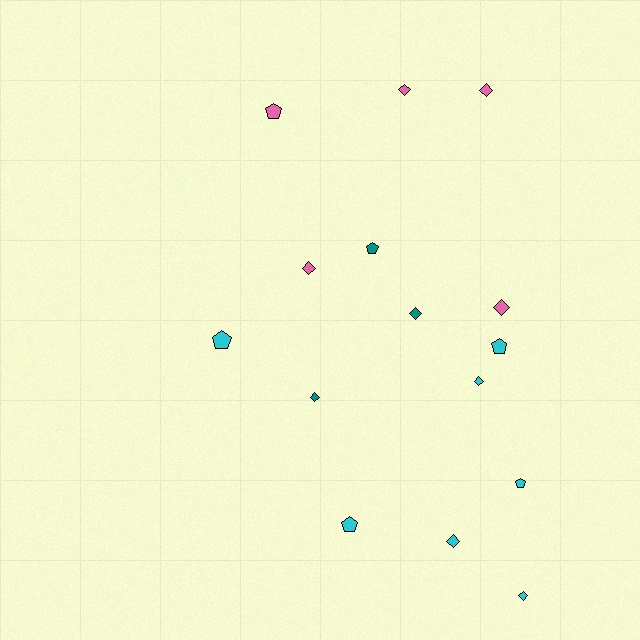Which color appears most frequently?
Cyan, with 7 objects.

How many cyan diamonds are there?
There are 3 cyan diamonds.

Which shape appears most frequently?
Diamond, with 9 objects.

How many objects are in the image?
There are 15 objects.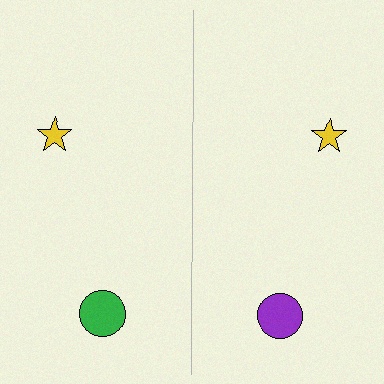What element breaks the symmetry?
The purple circle on the right side breaks the symmetry — its mirror counterpart is green.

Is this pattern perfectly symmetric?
No, the pattern is not perfectly symmetric. The purple circle on the right side breaks the symmetry — its mirror counterpart is green.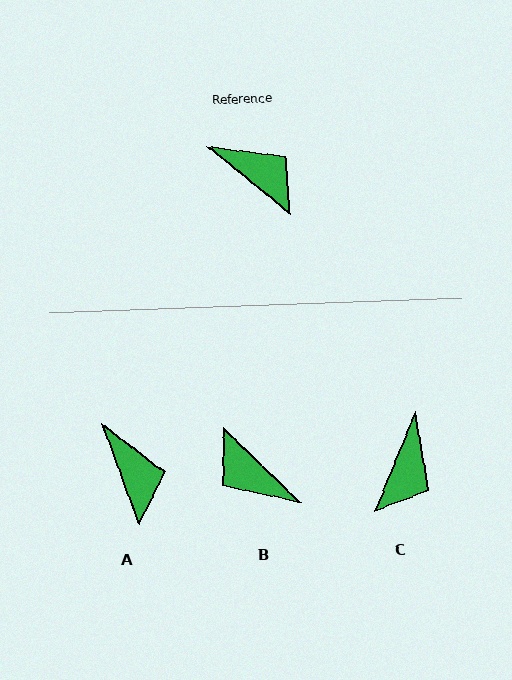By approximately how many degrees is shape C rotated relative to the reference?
Approximately 73 degrees clockwise.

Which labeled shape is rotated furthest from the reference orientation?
B, about 175 degrees away.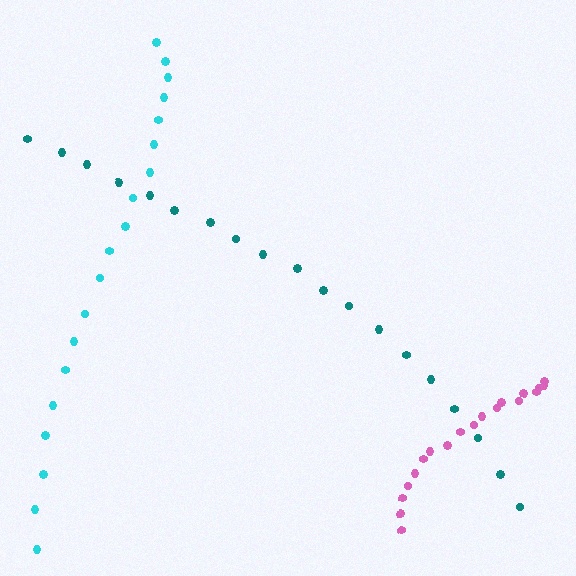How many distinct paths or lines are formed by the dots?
There are 3 distinct paths.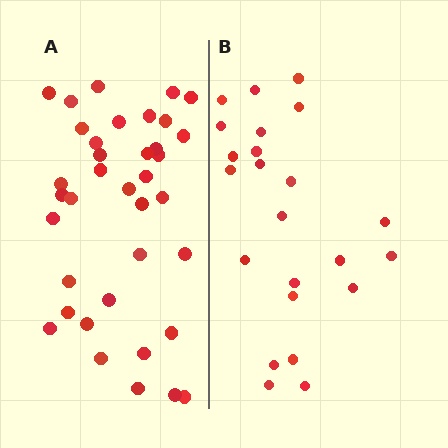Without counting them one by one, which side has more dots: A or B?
Region A (the left region) has more dots.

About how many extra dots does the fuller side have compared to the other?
Region A has approximately 15 more dots than region B.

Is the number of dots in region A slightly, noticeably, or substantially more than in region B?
Region A has substantially more. The ratio is roughly 1.6 to 1.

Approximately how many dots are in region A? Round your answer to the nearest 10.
About 40 dots. (The exact count is 37, which rounds to 40.)